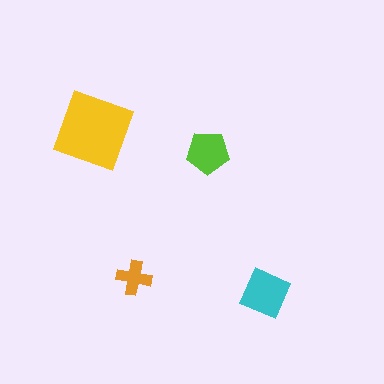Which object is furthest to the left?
The yellow diamond is leftmost.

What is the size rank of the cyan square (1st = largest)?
2nd.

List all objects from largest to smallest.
The yellow diamond, the cyan square, the lime pentagon, the orange cross.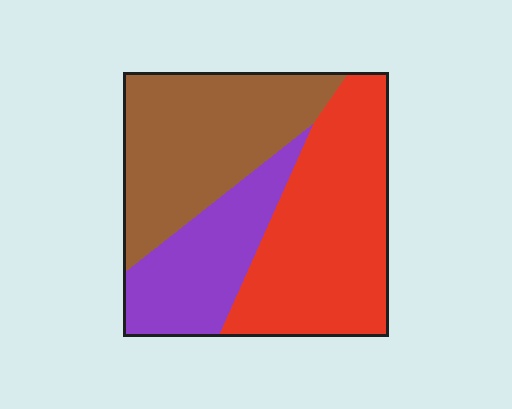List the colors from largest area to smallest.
From largest to smallest: red, brown, purple.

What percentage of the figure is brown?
Brown takes up about three eighths (3/8) of the figure.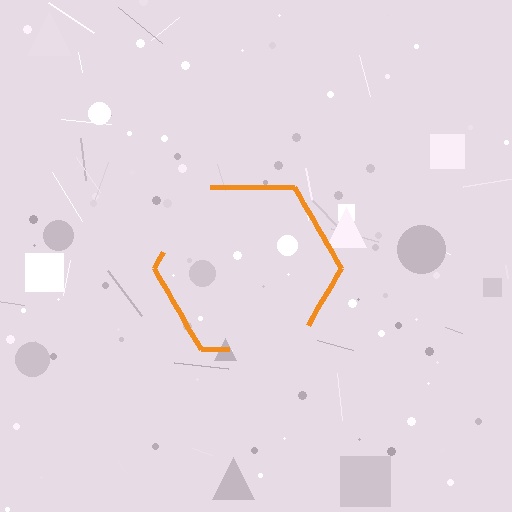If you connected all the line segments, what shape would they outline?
They would outline a hexagon.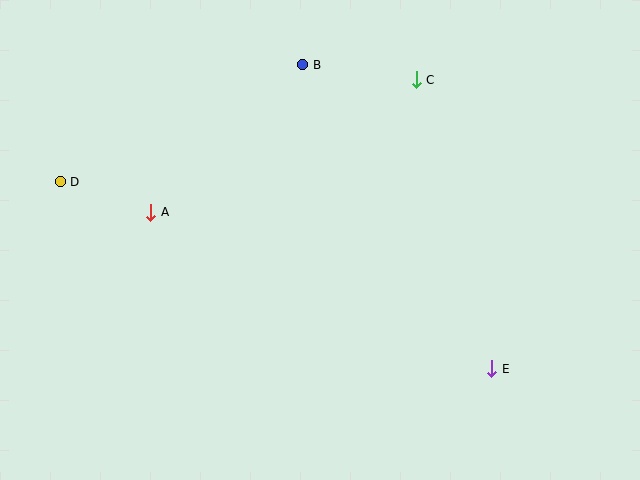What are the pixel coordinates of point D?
Point D is at (60, 182).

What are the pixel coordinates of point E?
Point E is at (492, 369).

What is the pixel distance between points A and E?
The distance between A and E is 375 pixels.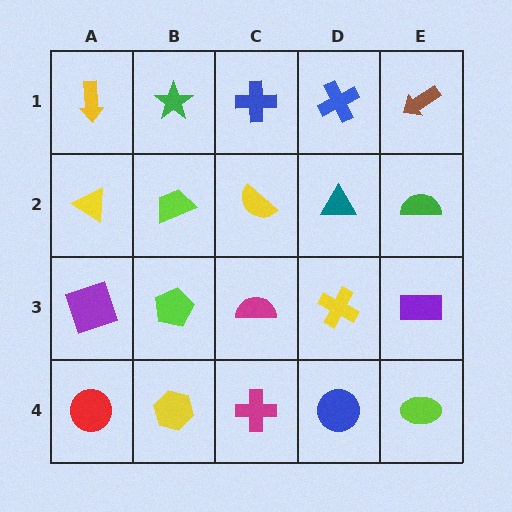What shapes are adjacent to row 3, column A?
A yellow triangle (row 2, column A), a red circle (row 4, column A), a lime pentagon (row 3, column B).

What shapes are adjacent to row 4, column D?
A yellow cross (row 3, column D), a magenta cross (row 4, column C), a lime ellipse (row 4, column E).